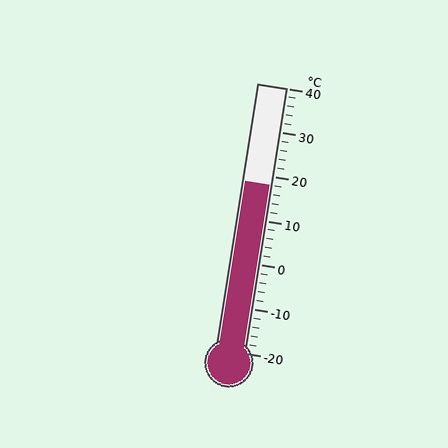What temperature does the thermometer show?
The thermometer shows approximately 18°C.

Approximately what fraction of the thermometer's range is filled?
The thermometer is filled to approximately 65% of its range.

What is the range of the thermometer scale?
The thermometer scale ranges from -20°C to 40°C.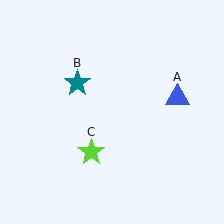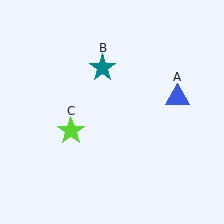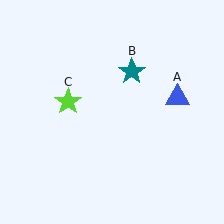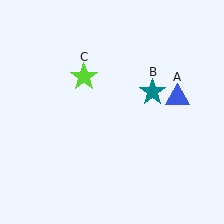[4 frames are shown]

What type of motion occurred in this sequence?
The teal star (object B), lime star (object C) rotated clockwise around the center of the scene.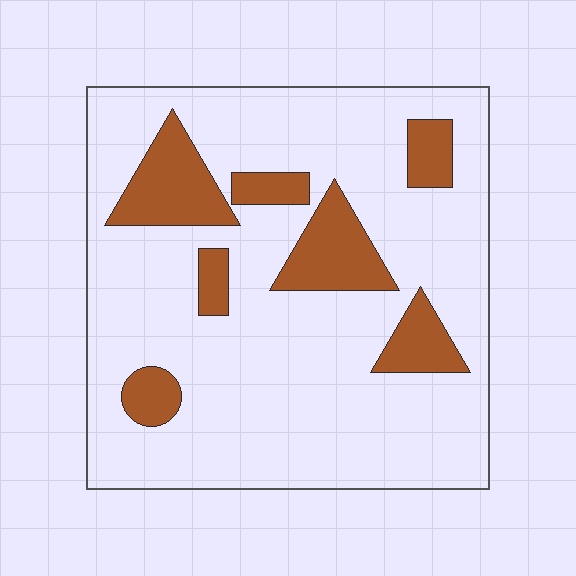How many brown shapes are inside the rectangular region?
7.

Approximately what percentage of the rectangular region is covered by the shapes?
Approximately 20%.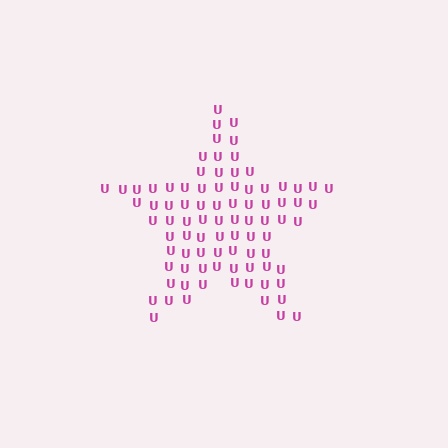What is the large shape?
The large shape is a star.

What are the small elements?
The small elements are letter U's.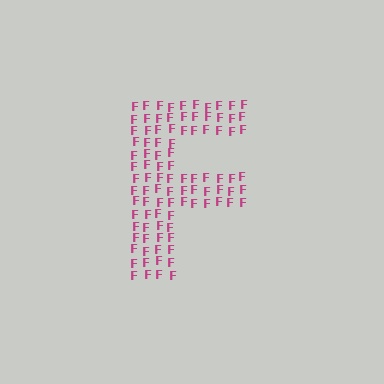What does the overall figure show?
The overall figure shows the letter F.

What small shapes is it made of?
It is made of small letter F's.